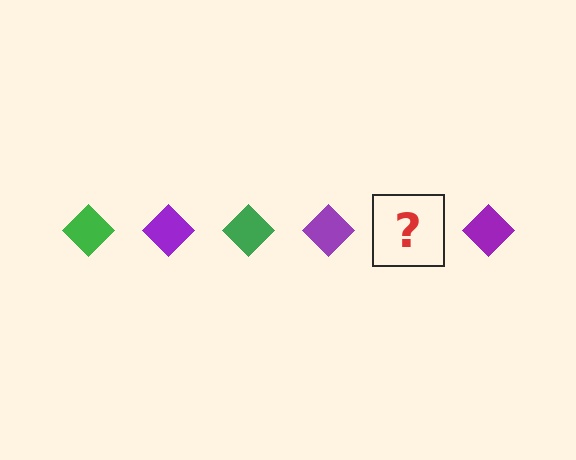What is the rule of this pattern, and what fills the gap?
The rule is that the pattern cycles through green, purple diamonds. The gap should be filled with a green diamond.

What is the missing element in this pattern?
The missing element is a green diamond.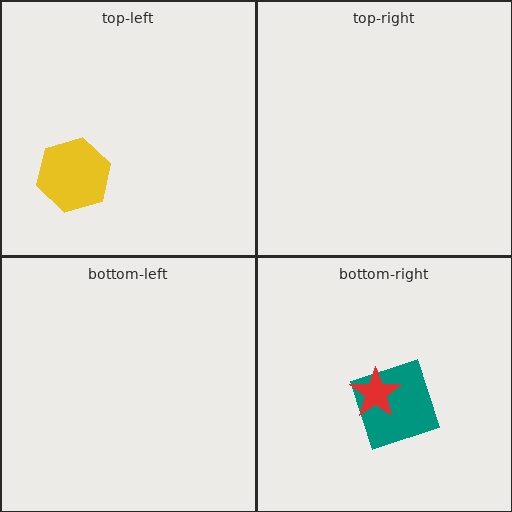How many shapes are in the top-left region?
1.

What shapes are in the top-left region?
The yellow hexagon.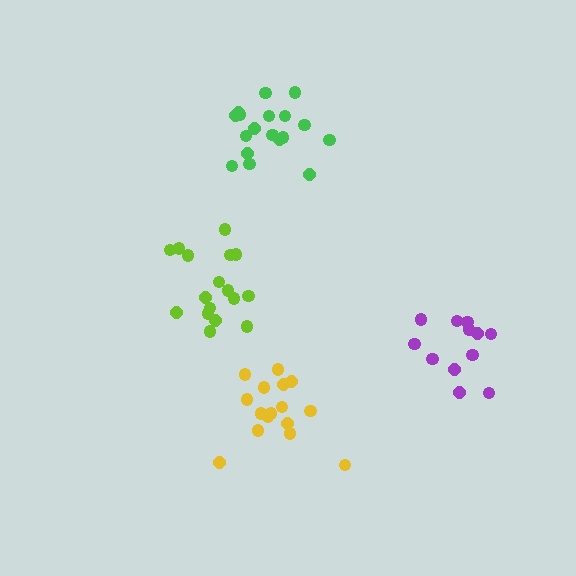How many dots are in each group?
Group 1: 12 dots, Group 2: 18 dots, Group 3: 16 dots, Group 4: 17 dots (63 total).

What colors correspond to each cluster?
The clusters are colored: purple, green, yellow, lime.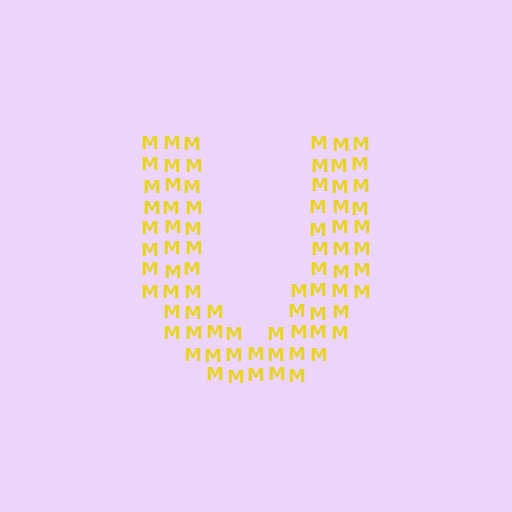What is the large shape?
The large shape is the letter U.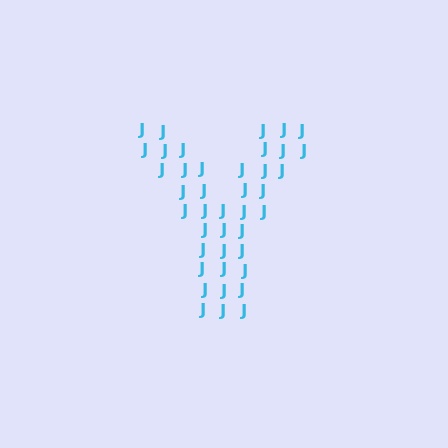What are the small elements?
The small elements are letter J's.